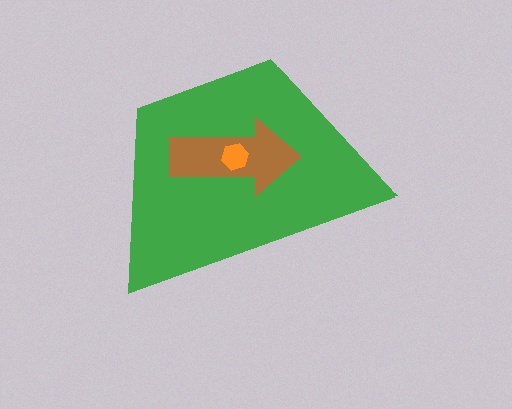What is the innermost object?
The orange hexagon.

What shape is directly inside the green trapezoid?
The brown arrow.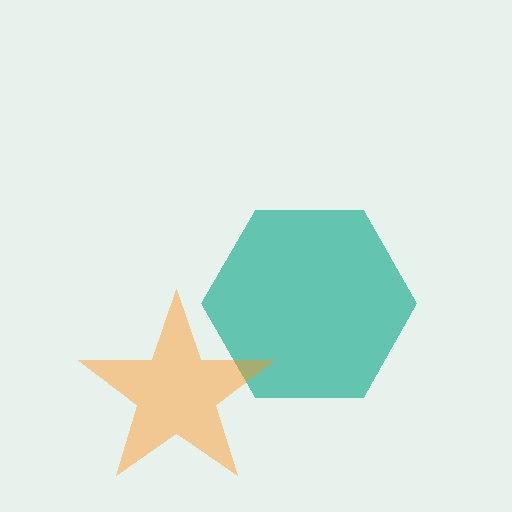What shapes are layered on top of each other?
The layered shapes are: a teal hexagon, an orange star.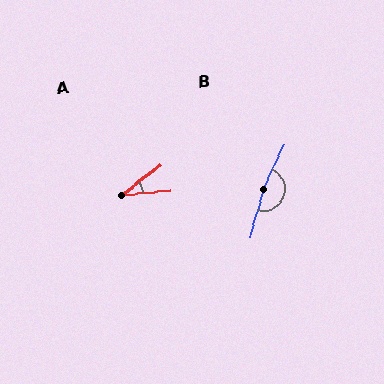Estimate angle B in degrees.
Approximately 170 degrees.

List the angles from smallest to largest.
A (32°), B (170°).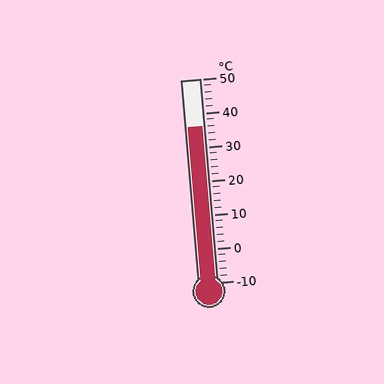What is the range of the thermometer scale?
The thermometer scale ranges from -10°C to 50°C.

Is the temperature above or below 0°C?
The temperature is above 0°C.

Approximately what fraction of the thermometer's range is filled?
The thermometer is filled to approximately 75% of its range.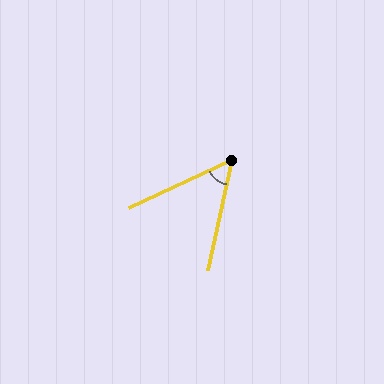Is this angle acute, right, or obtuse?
It is acute.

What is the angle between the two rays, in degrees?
Approximately 53 degrees.